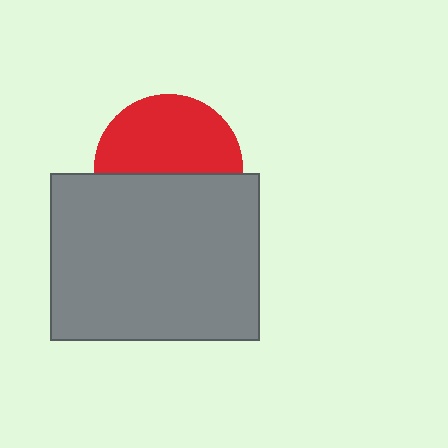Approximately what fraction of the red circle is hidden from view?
Roughly 46% of the red circle is hidden behind the gray rectangle.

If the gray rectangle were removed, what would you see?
You would see the complete red circle.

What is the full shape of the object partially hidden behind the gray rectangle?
The partially hidden object is a red circle.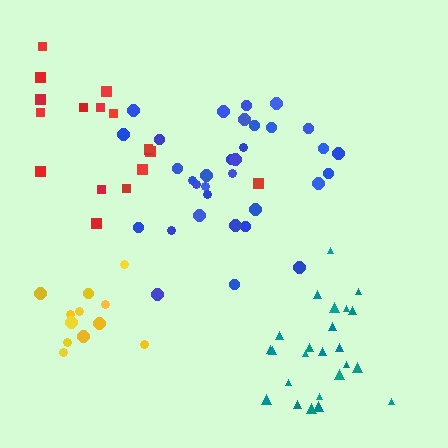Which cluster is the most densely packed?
Teal.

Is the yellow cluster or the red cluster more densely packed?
Yellow.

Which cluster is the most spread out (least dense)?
Red.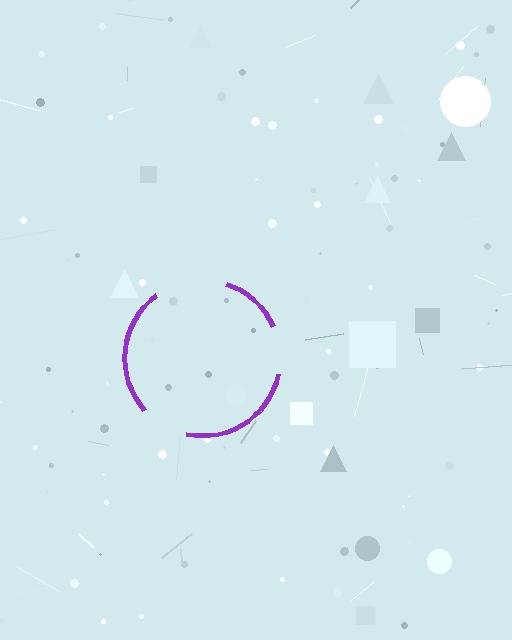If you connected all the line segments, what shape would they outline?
They would outline a circle.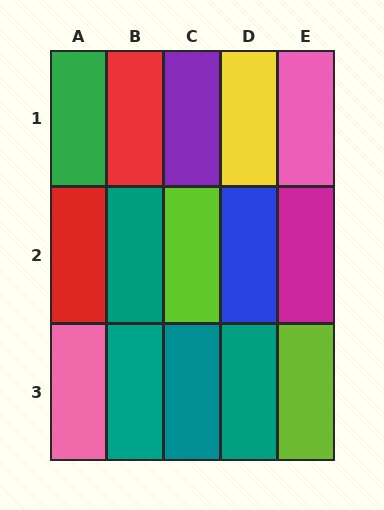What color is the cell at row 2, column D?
Blue.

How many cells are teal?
4 cells are teal.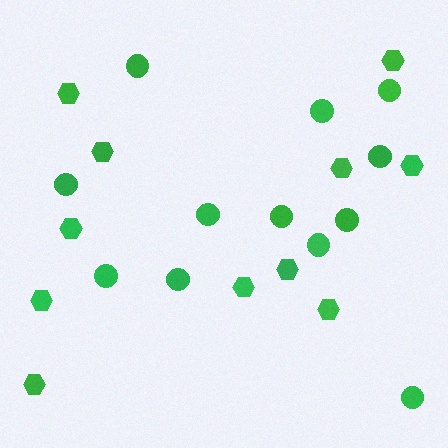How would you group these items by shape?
There are 2 groups: one group of circles (12) and one group of hexagons (11).